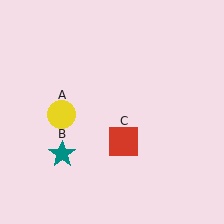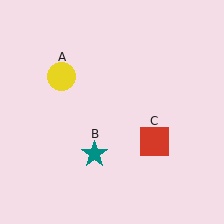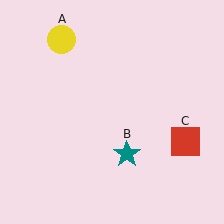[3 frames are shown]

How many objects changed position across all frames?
3 objects changed position: yellow circle (object A), teal star (object B), red square (object C).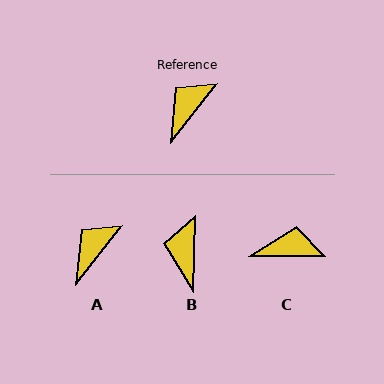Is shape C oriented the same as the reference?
No, it is off by about 52 degrees.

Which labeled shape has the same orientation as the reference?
A.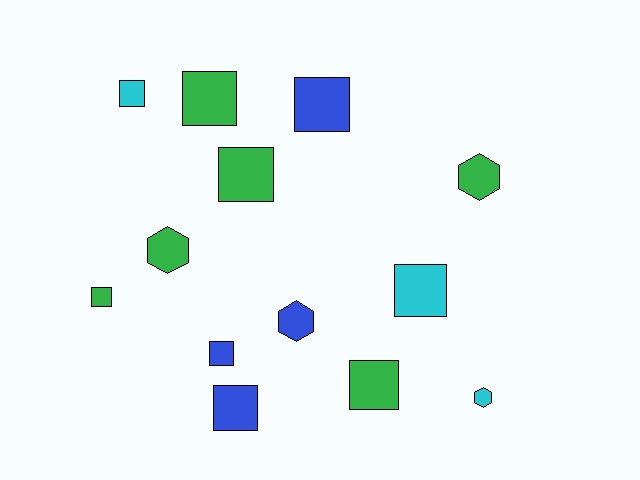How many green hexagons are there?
There are 2 green hexagons.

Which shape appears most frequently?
Square, with 9 objects.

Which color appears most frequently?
Green, with 6 objects.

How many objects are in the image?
There are 13 objects.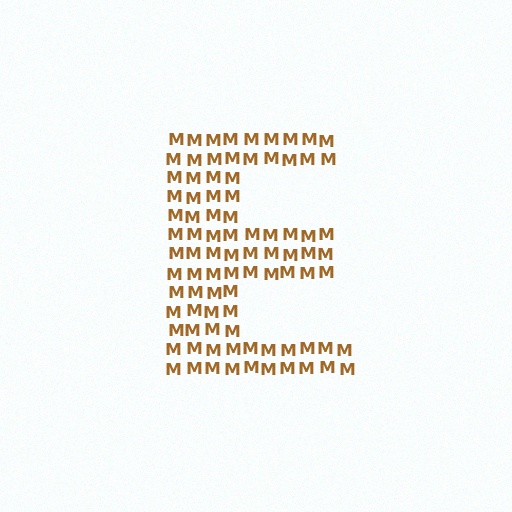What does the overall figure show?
The overall figure shows the letter E.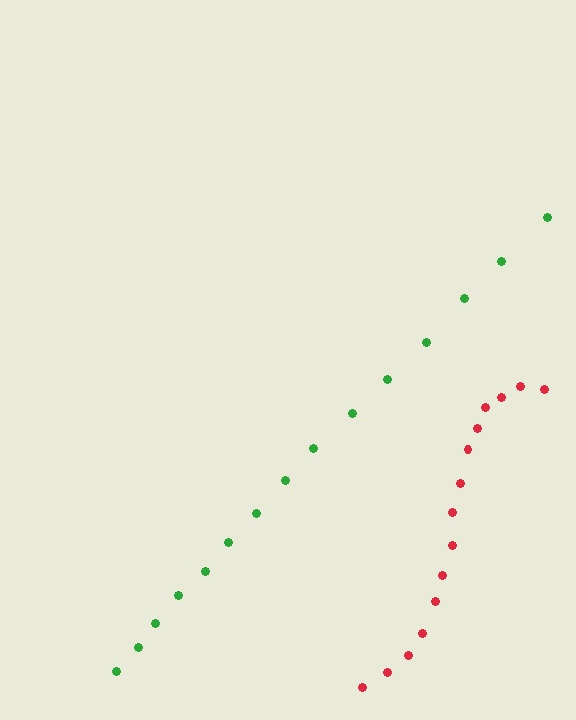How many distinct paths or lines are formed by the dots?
There are 2 distinct paths.